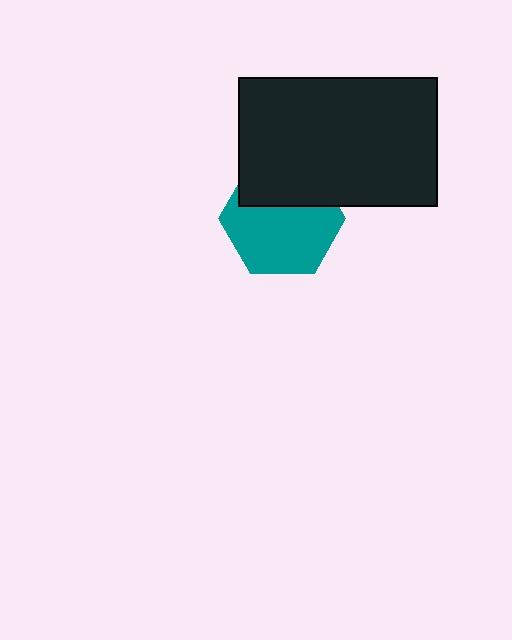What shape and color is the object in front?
The object in front is a black rectangle.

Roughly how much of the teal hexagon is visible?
About half of it is visible (roughly 64%).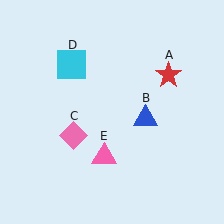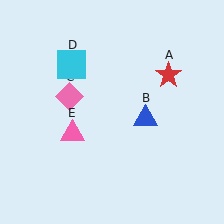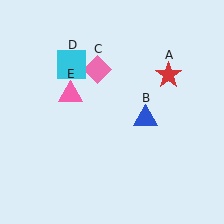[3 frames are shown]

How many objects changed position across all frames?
2 objects changed position: pink diamond (object C), pink triangle (object E).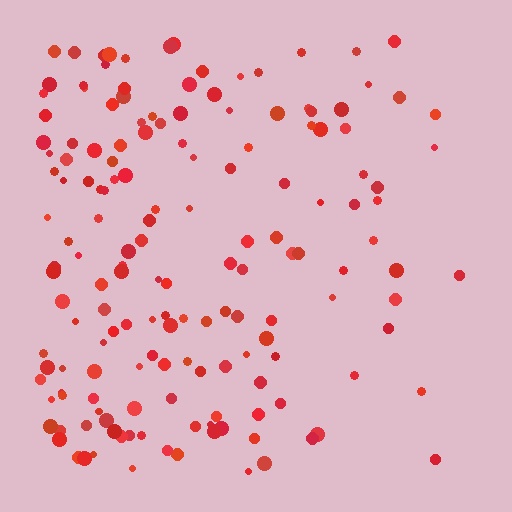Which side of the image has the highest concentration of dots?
The left.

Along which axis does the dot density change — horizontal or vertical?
Horizontal.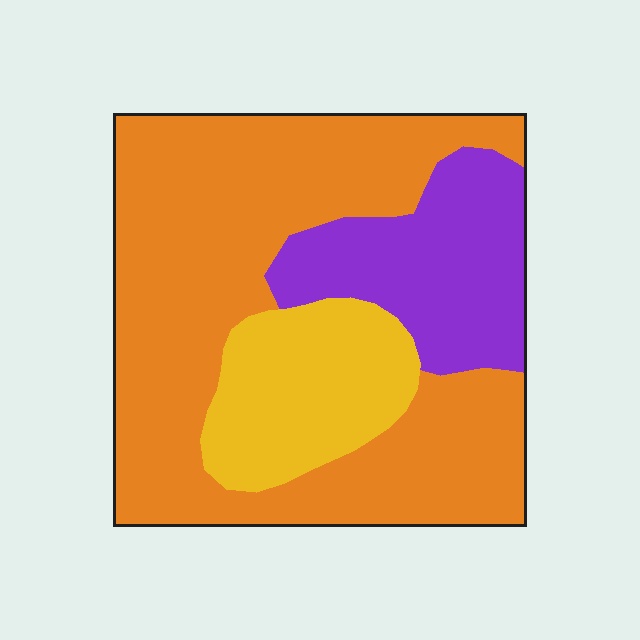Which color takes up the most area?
Orange, at roughly 60%.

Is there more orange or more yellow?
Orange.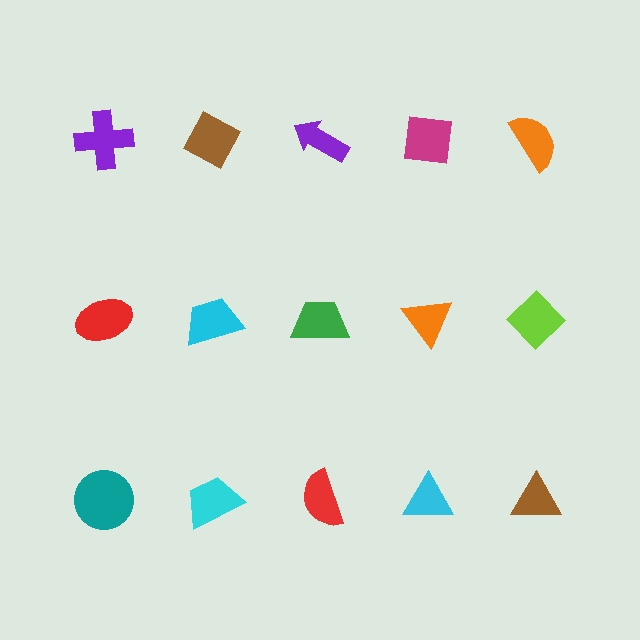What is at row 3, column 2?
A cyan trapezoid.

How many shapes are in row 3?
5 shapes.